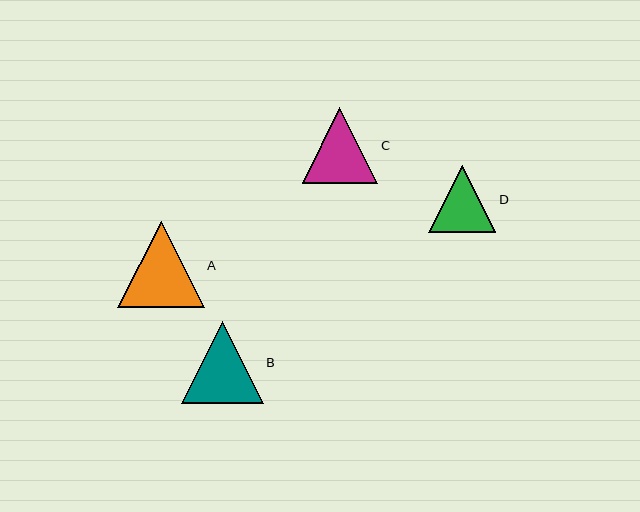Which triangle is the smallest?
Triangle D is the smallest with a size of approximately 67 pixels.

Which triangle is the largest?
Triangle A is the largest with a size of approximately 86 pixels.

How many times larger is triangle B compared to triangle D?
Triangle B is approximately 1.2 times the size of triangle D.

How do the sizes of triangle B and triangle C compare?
Triangle B and triangle C are approximately the same size.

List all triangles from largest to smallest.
From largest to smallest: A, B, C, D.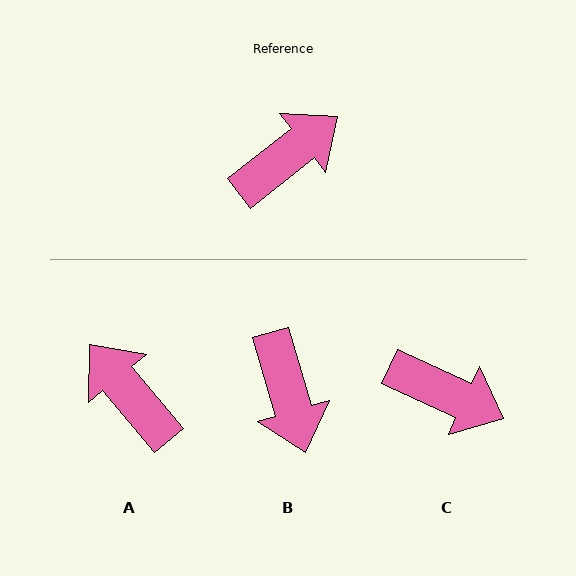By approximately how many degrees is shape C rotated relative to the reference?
Approximately 62 degrees clockwise.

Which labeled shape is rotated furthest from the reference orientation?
B, about 112 degrees away.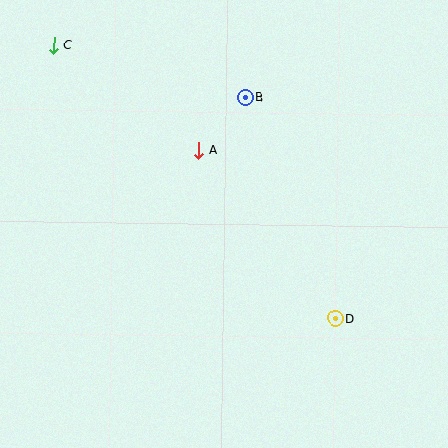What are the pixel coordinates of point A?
Point A is at (199, 150).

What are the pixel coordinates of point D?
Point D is at (335, 319).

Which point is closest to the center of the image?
Point A at (199, 150) is closest to the center.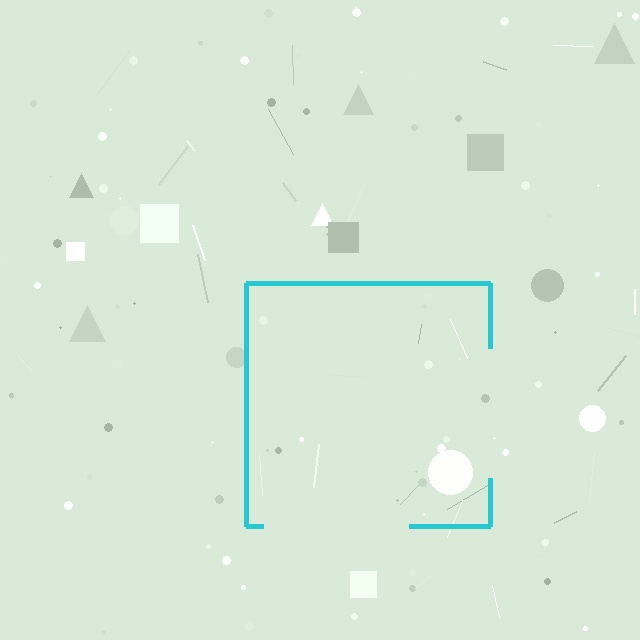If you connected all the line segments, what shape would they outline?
They would outline a square.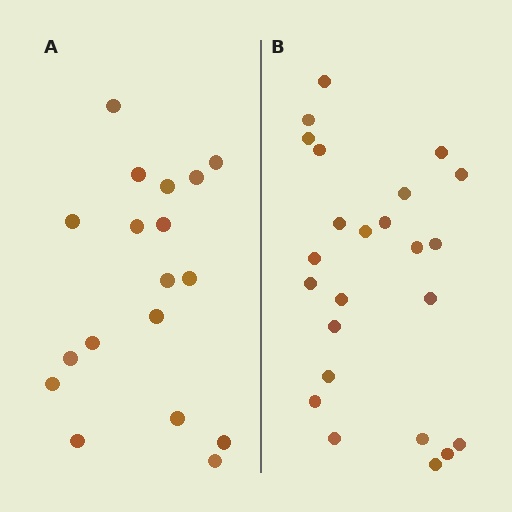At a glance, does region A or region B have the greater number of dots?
Region B (the right region) has more dots.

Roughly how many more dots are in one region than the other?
Region B has about 6 more dots than region A.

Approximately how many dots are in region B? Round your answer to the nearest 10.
About 20 dots. (The exact count is 24, which rounds to 20.)